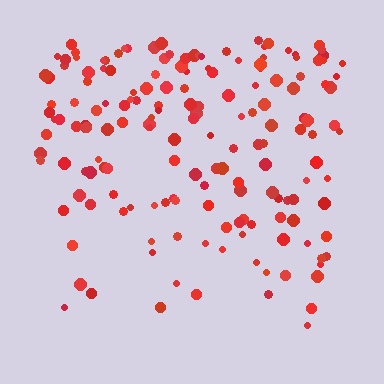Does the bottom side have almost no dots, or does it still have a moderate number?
Still a moderate number, just noticeably fewer than the top.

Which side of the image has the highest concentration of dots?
The top.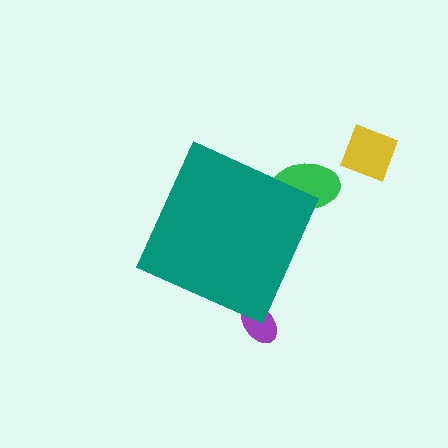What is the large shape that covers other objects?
A teal diamond.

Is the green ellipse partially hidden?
Yes, the green ellipse is partially hidden behind the teal diamond.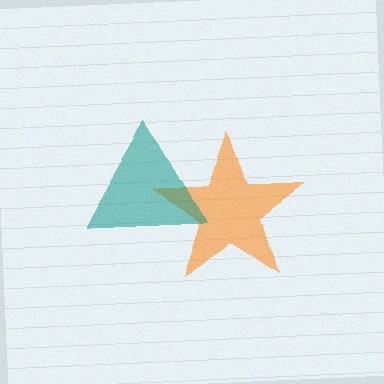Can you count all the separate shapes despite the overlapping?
Yes, there are 2 separate shapes.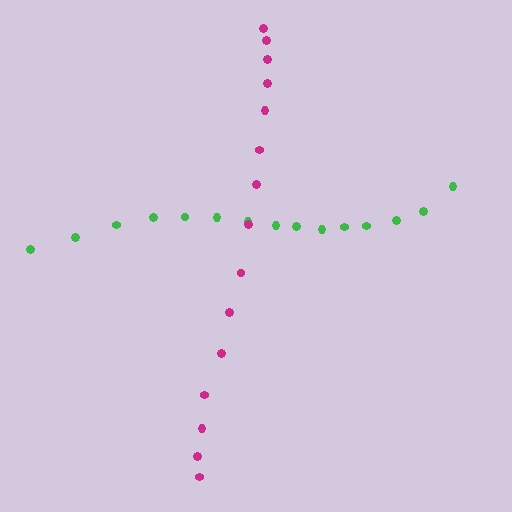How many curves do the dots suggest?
There are 2 distinct paths.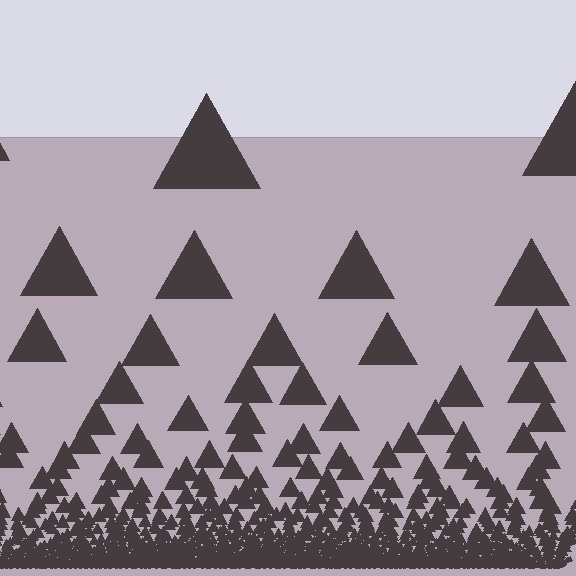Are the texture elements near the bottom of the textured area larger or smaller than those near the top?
Smaller. The gradient is inverted — elements near the bottom are smaller and denser.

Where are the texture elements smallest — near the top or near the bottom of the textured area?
Near the bottom.